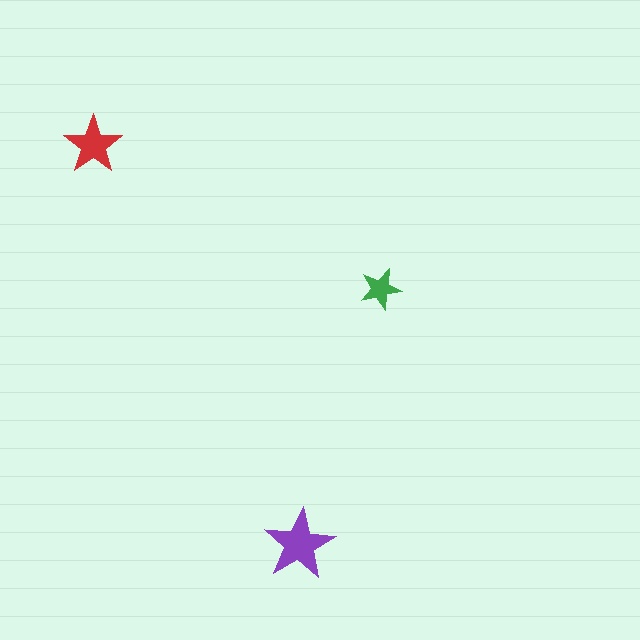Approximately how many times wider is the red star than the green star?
About 1.5 times wider.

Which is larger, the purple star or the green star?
The purple one.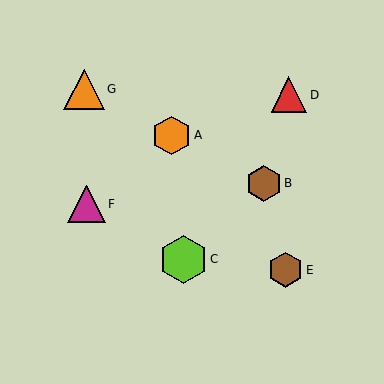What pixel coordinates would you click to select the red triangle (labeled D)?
Click at (289, 95) to select the red triangle D.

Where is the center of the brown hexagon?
The center of the brown hexagon is at (285, 270).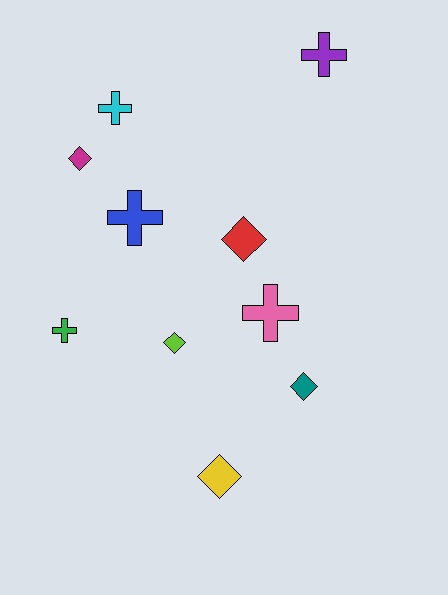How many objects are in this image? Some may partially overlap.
There are 10 objects.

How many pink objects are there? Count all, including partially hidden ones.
There is 1 pink object.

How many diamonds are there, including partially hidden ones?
There are 5 diamonds.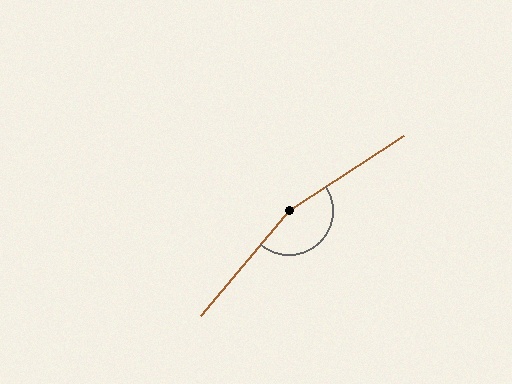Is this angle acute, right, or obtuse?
It is obtuse.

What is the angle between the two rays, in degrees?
Approximately 163 degrees.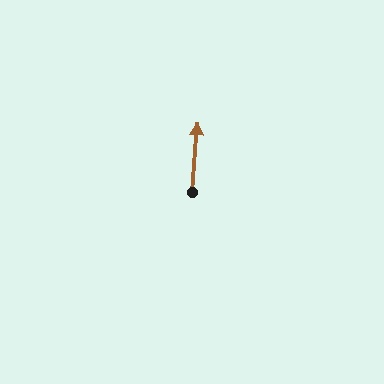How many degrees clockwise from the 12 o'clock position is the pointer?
Approximately 4 degrees.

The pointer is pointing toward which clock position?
Roughly 12 o'clock.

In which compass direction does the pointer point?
North.